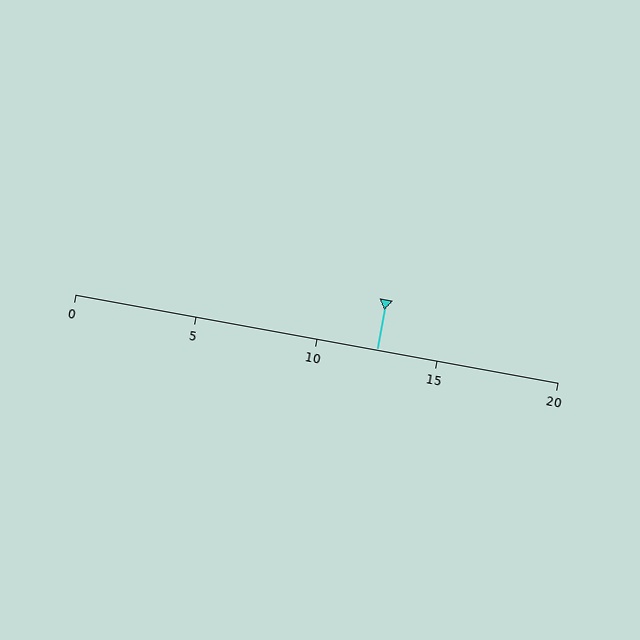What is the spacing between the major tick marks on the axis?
The major ticks are spaced 5 apart.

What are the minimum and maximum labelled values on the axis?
The axis runs from 0 to 20.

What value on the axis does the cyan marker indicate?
The marker indicates approximately 12.5.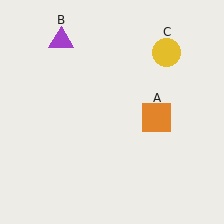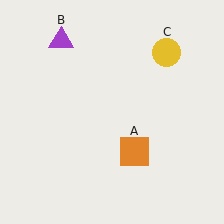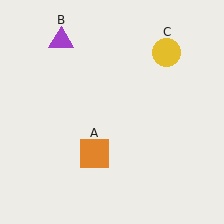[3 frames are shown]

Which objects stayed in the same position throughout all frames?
Purple triangle (object B) and yellow circle (object C) remained stationary.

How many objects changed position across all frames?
1 object changed position: orange square (object A).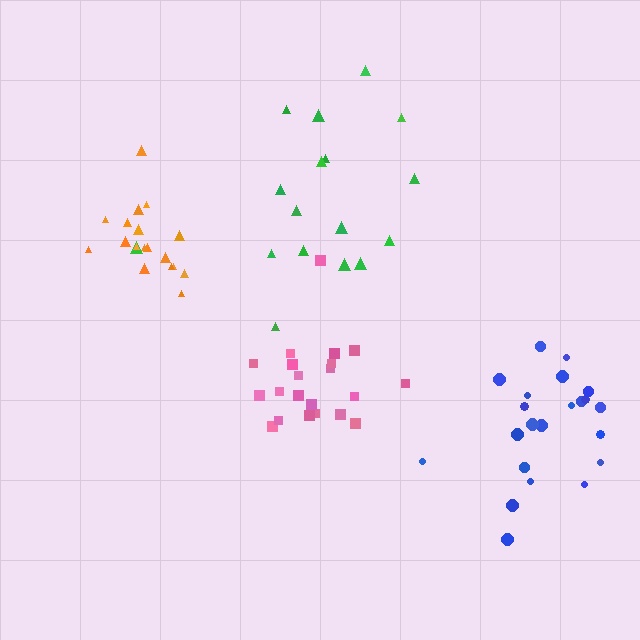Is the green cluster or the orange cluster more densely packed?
Orange.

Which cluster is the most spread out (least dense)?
Green.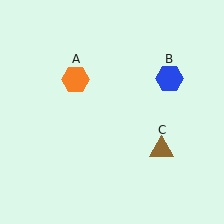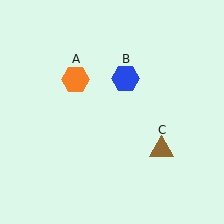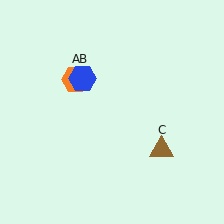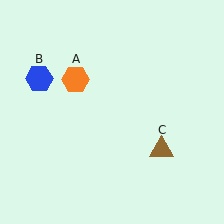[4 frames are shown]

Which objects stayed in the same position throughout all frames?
Orange hexagon (object A) and brown triangle (object C) remained stationary.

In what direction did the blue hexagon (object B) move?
The blue hexagon (object B) moved left.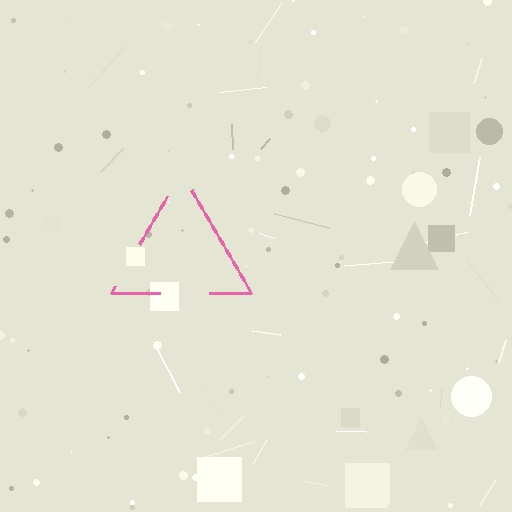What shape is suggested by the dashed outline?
The dashed outline suggests a triangle.